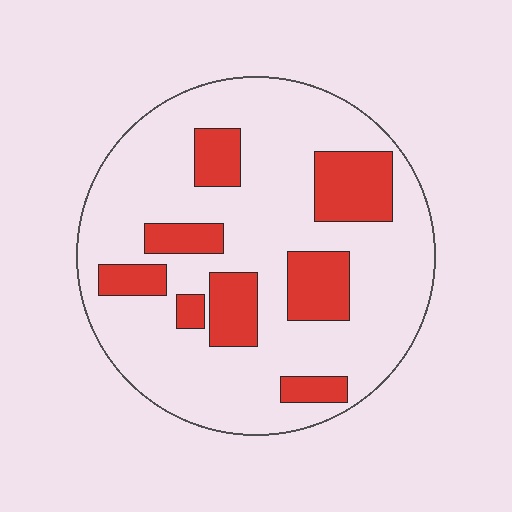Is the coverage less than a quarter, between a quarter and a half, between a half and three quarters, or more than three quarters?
Less than a quarter.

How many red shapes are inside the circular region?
8.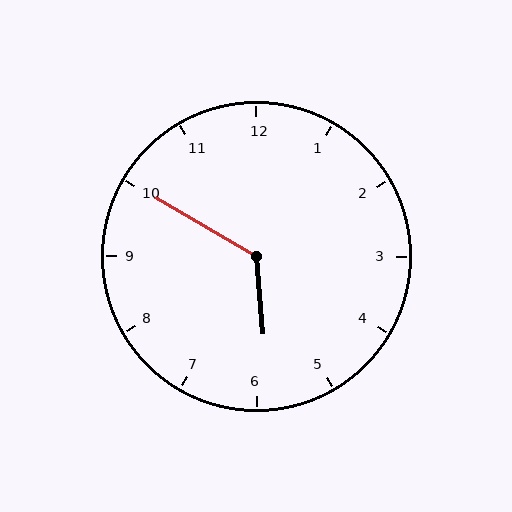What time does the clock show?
5:50.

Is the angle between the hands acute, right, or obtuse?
It is obtuse.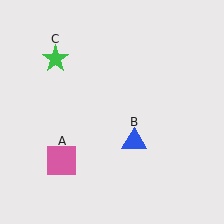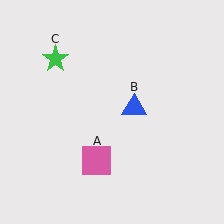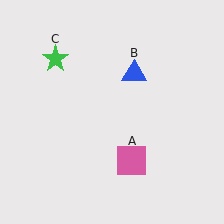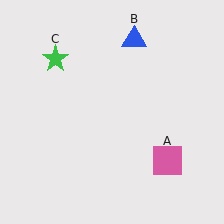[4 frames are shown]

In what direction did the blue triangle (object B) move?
The blue triangle (object B) moved up.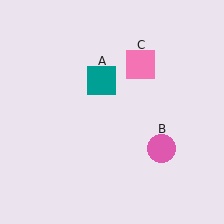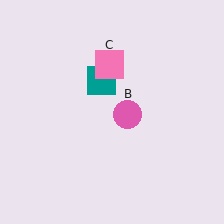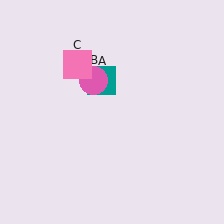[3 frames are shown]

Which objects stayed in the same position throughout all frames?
Teal square (object A) remained stationary.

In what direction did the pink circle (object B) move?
The pink circle (object B) moved up and to the left.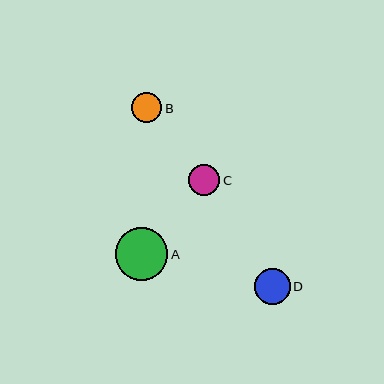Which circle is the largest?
Circle A is the largest with a size of approximately 53 pixels.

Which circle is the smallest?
Circle B is the smallest with a size of approximately 30 pixels.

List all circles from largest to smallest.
From largest to smallest: A, D, C, B.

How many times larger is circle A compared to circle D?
Circle A is approximately 1.5 times the size of circle D.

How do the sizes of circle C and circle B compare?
Circle C and circle B are approximately the same size.